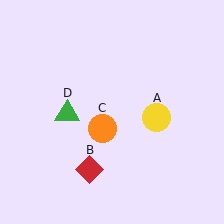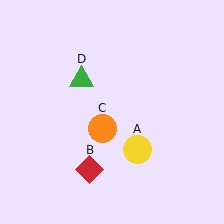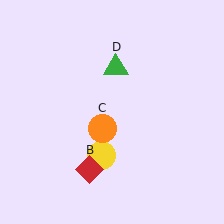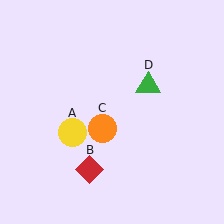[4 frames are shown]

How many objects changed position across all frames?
2 objects changed position: yellow circle (object A), green triangle (object D).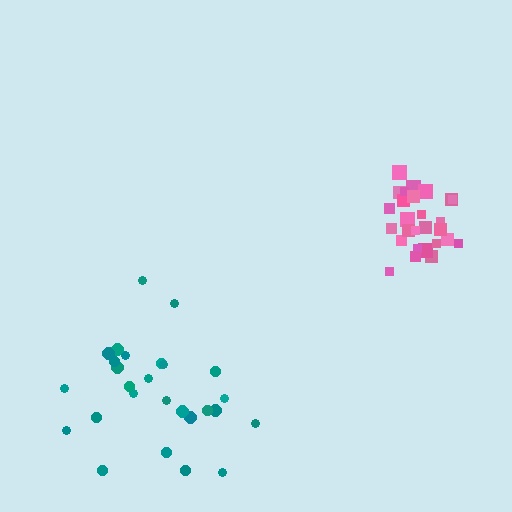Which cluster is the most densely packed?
Pink.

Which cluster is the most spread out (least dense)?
Teal.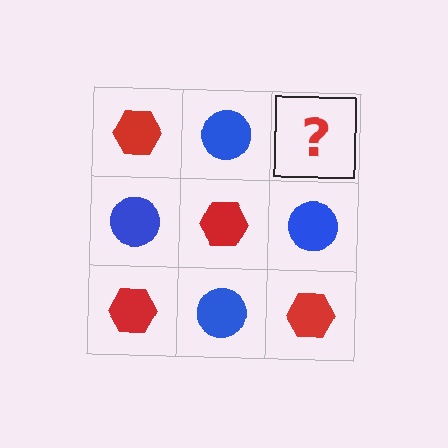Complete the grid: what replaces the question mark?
The question mark should be replaced with a red hexagon.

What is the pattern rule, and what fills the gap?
The rule is that it alternates red hexagon and blue circle in a checkerboard pattern. The gap should be filled with a red hexagon.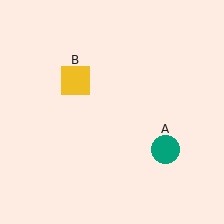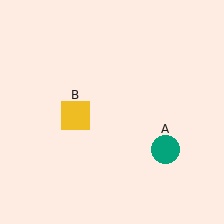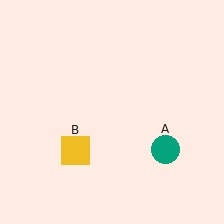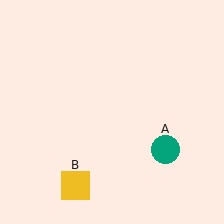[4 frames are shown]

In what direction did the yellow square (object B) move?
The yellow square (object B) moved down.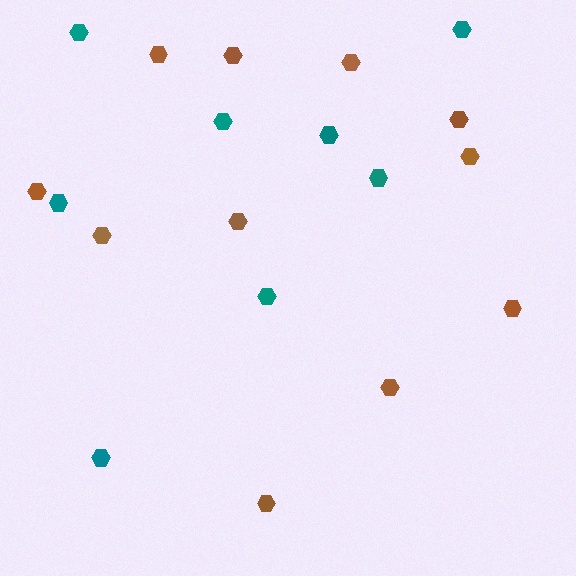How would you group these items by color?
There are 2 groups: one group of brown hexagons (11) and one group of teal hexagons (8).